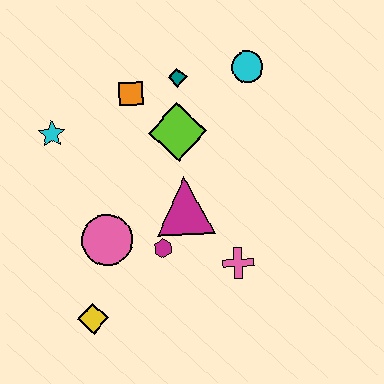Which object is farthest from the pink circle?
The cyan circle is farthest from the pink circle.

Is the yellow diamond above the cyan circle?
No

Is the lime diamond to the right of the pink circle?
Yes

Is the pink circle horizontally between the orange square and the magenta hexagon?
No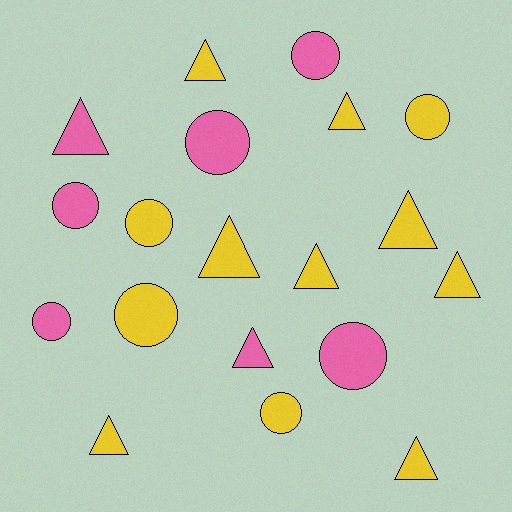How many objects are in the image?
There are 19 objects.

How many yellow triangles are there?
There are 8 yellow triangles.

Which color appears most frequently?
Yellow, with 12 objects.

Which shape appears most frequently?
Triangle, with 10 objects.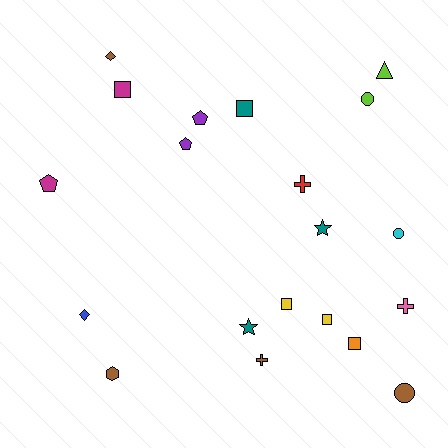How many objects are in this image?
There are 20 objects.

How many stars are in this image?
There are 2 stars.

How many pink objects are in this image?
There is 1 pink object.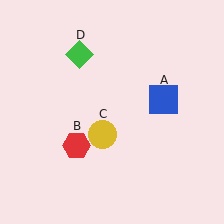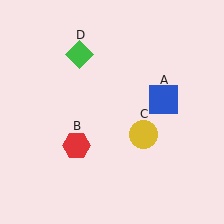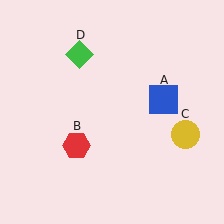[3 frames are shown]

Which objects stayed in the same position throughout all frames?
Blue square (object A) and red hexagon (object B) and green diamond (object D) remained stationary.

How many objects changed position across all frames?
1 object changed position: yellow circle (object C).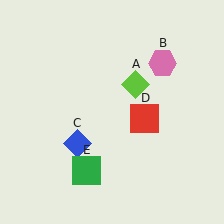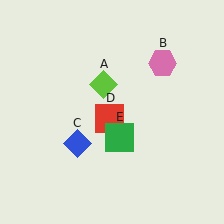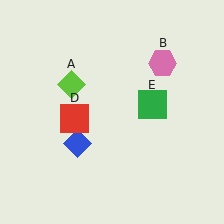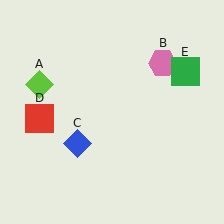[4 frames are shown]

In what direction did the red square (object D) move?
The red square (object D) moved left.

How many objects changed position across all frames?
3 objects changed position: lime diamond (object A), red square (object D), green square (object E).